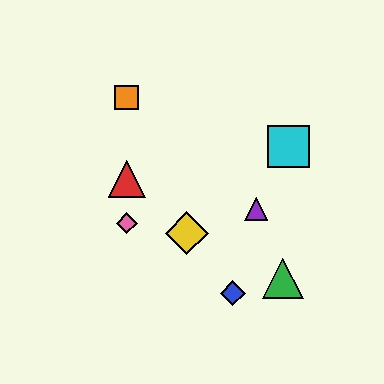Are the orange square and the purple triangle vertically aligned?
No, the orange square is at x≈127 and the purple triangle is at x≈256.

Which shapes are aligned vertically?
The red triangle, the orange square, the pink diamond are aligned vertically.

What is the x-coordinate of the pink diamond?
The pink diamond is at x≈127.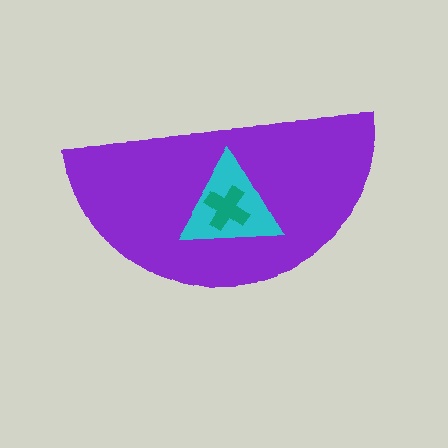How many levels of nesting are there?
3.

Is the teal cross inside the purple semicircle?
Yes.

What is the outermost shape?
The purple semicircle.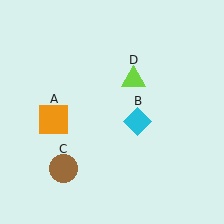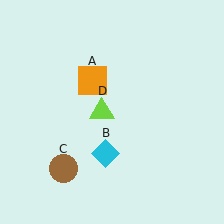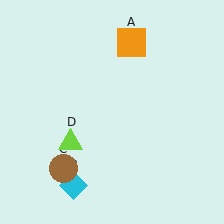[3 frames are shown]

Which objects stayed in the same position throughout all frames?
Brown circle (object C) remained stationary.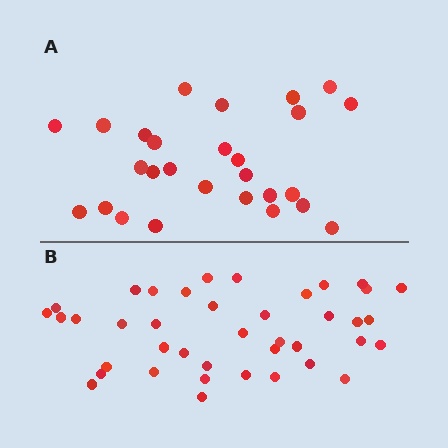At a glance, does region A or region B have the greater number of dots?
Region B (the bottom region) has more dots.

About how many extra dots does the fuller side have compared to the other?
Region B has approximately 15 more dots than region A.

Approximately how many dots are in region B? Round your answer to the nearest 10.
About 40 dots.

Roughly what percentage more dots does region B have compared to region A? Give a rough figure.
About 50% more.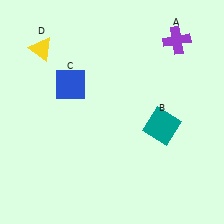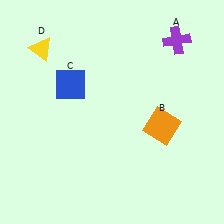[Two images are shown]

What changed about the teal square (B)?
In Image 1, B is teal. In Image 2, it changed to orange.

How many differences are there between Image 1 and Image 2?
There is 1 difference between the two images.